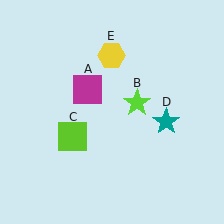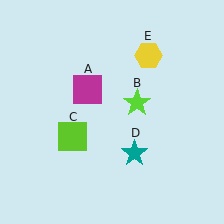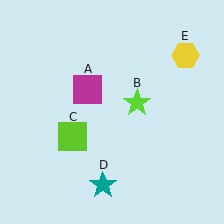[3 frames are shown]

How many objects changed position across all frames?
2 objects changed position: teal star (object D), yellow hexagon (object E).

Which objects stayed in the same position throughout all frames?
Magenta square (object A) and lime star (object B) and lime square (object C) remained stationary.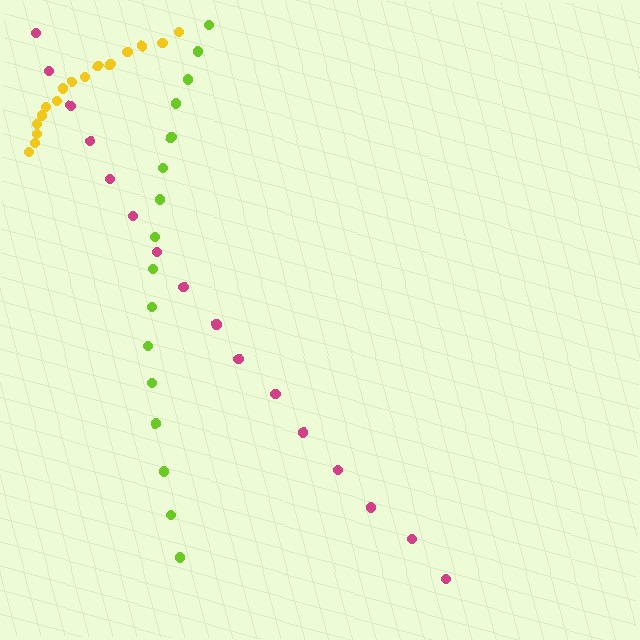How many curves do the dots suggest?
There are 3 distinct paths.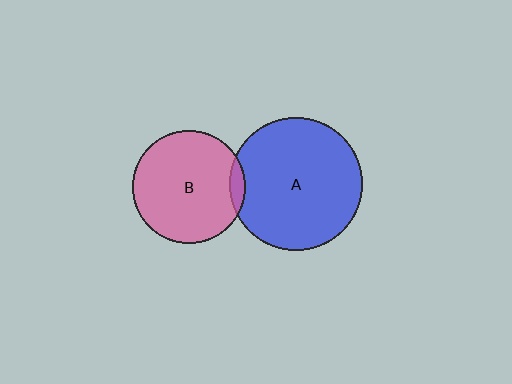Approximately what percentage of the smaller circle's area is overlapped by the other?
Approximately 5%.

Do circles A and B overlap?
Yes.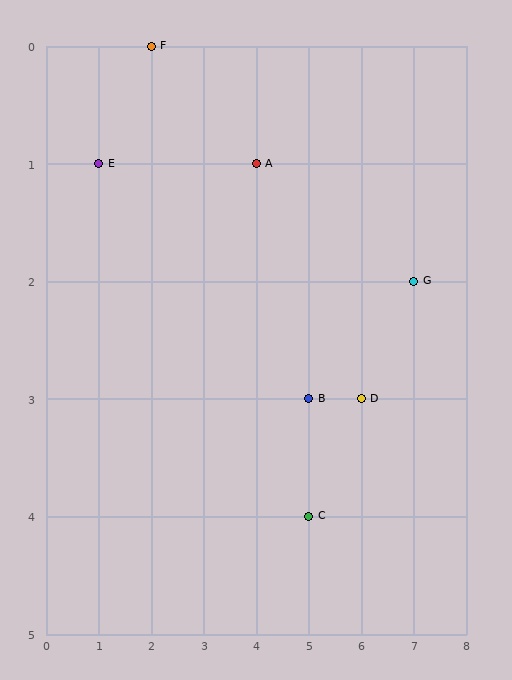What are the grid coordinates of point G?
Point G is at grid coordinates (7, 2).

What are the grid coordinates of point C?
Point C is at grid coordinates (5, 4).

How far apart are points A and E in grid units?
Points A and E are 3 columns apart.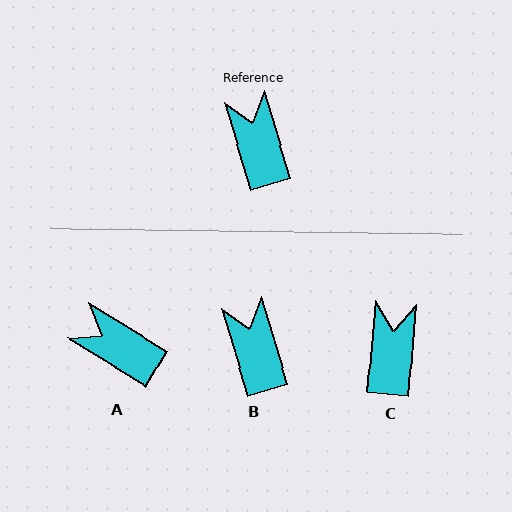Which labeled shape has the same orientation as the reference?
B.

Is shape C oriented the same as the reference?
No, it is off by about 21 degrees.